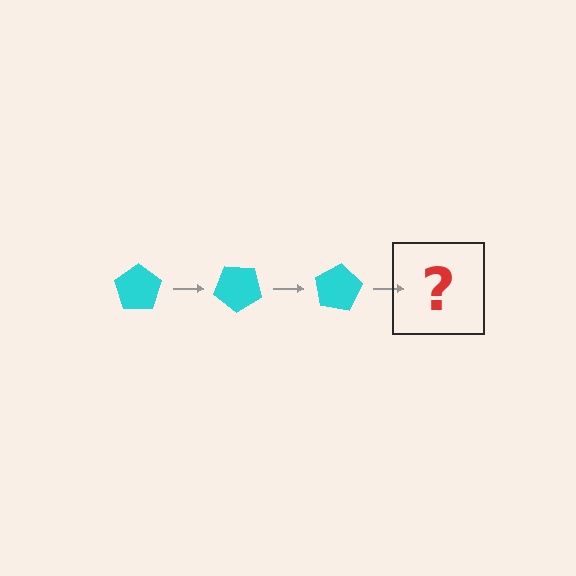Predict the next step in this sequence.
The next step is a cyan pentagon rotated 120 degrees.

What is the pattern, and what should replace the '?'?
The pattern is that the pentagon rotates 40 degrees each step. The '?' should be a cyan pentagon rotated 120 degrees.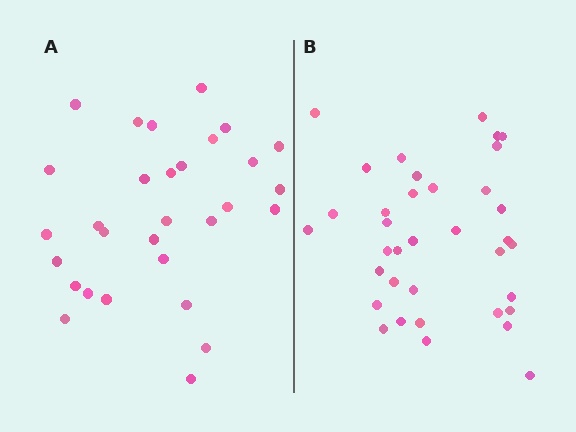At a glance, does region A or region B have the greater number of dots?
Region B (the right region) has more dots.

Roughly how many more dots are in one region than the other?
Region B has about 6 more dots than region A.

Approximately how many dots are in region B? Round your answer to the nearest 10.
About 40 dots. (The exact count is 36, which rounds to 40.)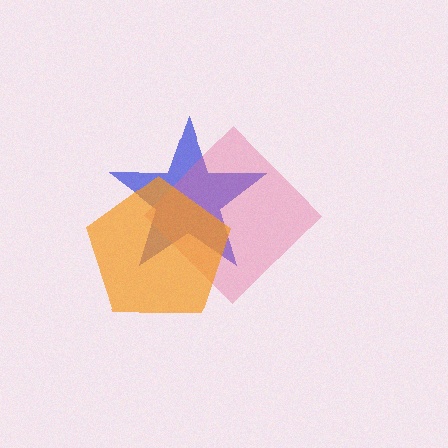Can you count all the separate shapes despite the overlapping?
Yes, there are 3 separate shapes.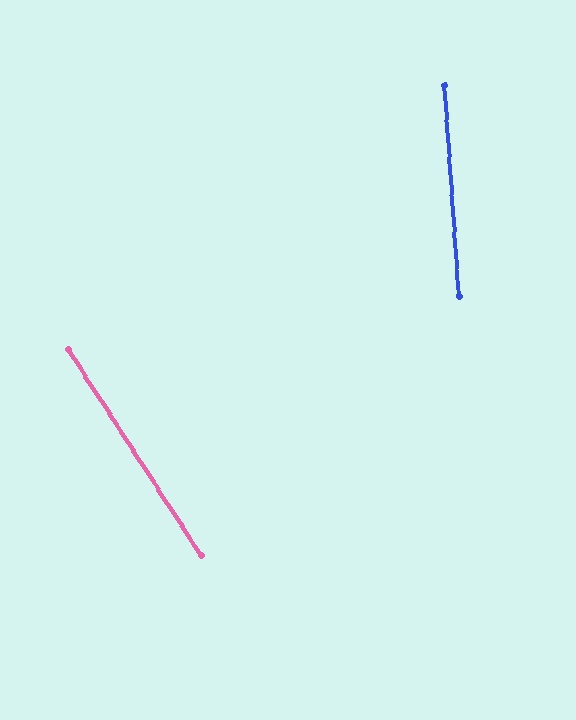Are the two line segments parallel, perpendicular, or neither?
Neither parallel nor perpendicular — they differ by about 29°.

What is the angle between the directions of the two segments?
Approximately 29 degrees.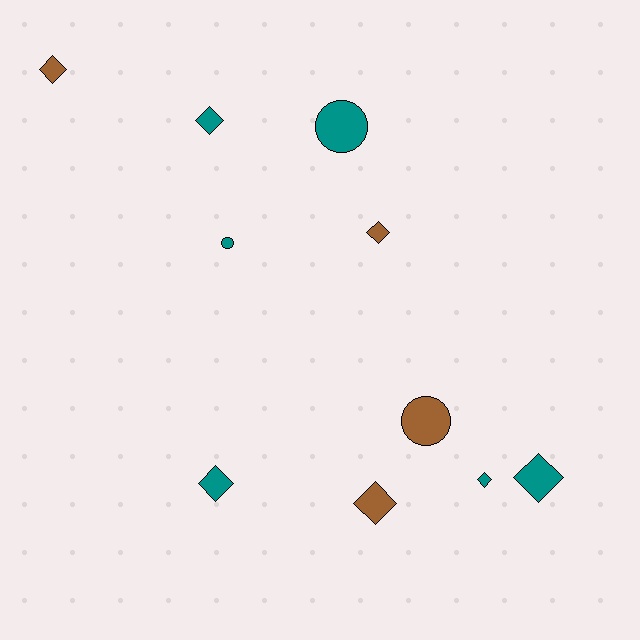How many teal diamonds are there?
There are 4 teal diamonds.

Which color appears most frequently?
Teal, with 6 objects.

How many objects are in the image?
There are 10 objects.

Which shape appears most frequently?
Diamond, with 7 objects.